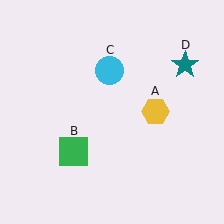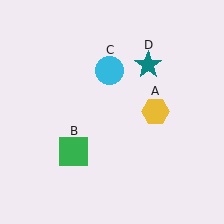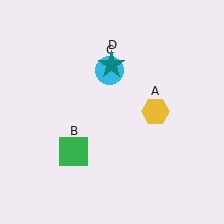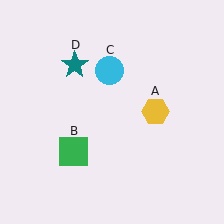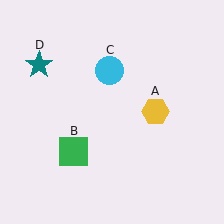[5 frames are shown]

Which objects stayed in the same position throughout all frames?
Yellow hexagon (object A) and green square (object B) and cyan circle (object C) remained stationary.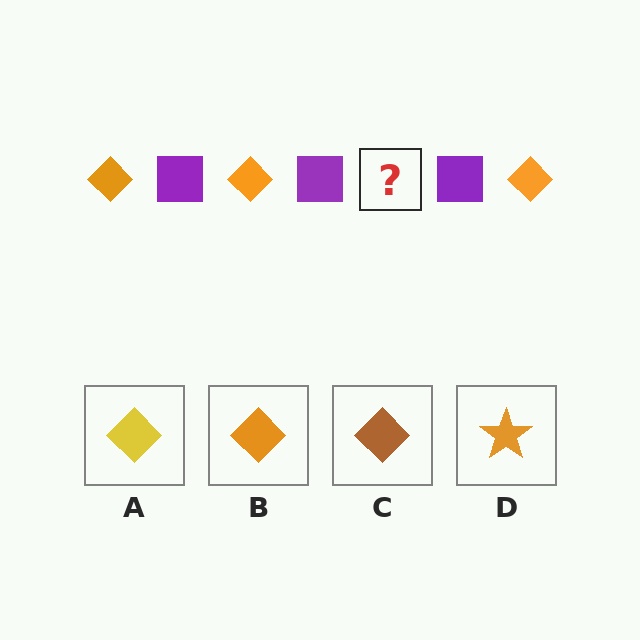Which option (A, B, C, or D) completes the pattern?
B.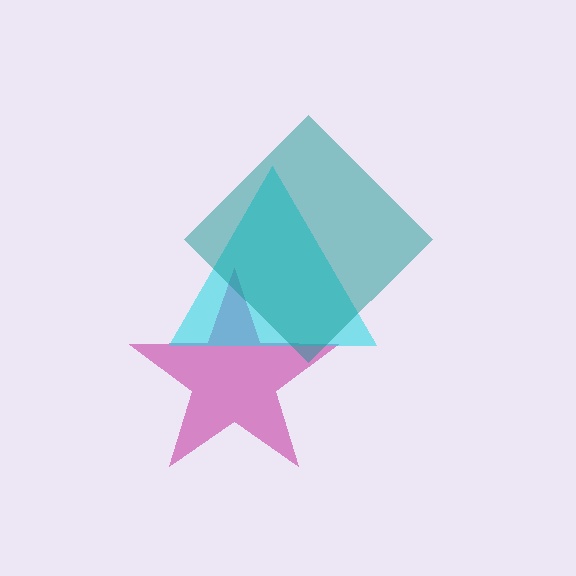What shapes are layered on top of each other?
The layered shapes are: a magenta star, a cyan triangle, a teal diamond.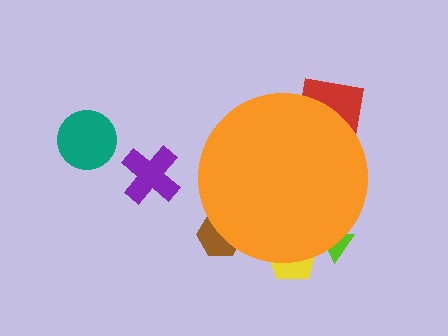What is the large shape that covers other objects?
An orange circle.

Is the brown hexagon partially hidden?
Yes, the brown hexagon is partially hidden behind the orange circle.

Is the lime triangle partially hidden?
Yes, the lime triangle is partially hidden behind the orange circle.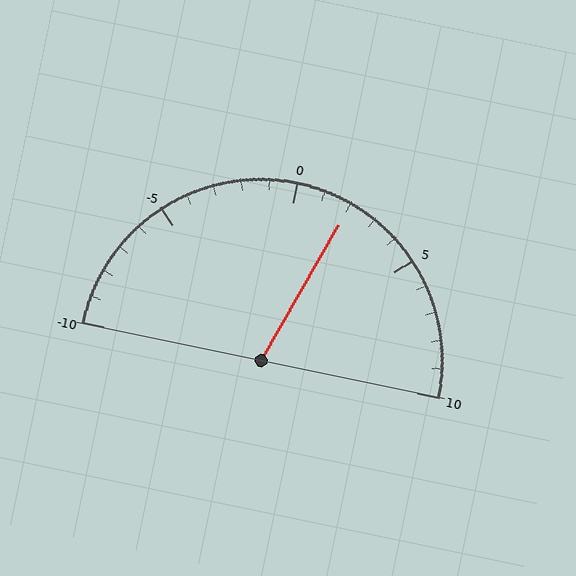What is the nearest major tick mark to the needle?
The nearest major tick mark is 0.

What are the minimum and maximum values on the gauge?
The gauge ranges from -10 to 10.